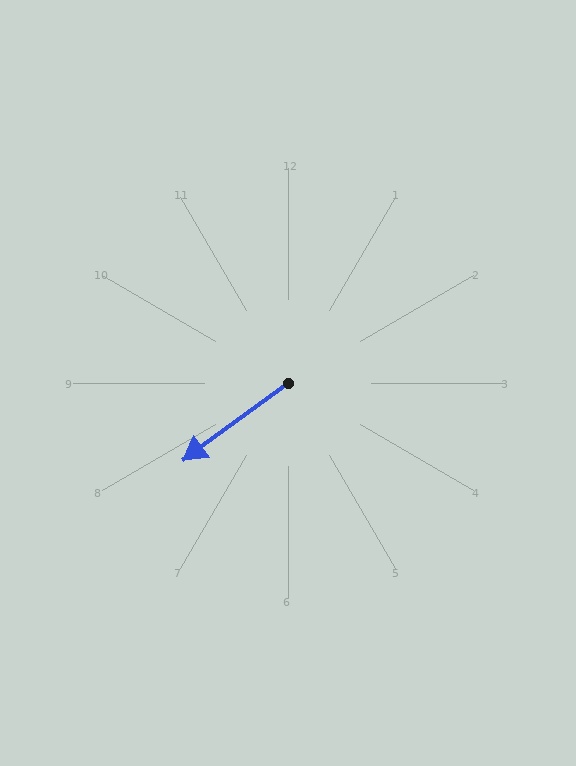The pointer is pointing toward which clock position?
Roughly 8 o'clock.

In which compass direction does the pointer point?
Southwest.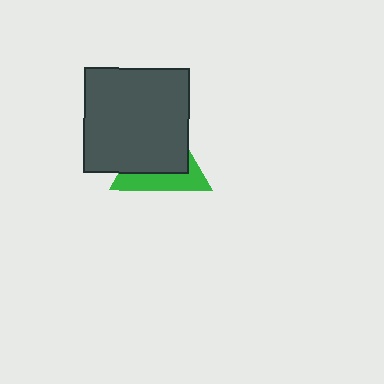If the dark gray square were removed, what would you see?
You would see the complete green triangle.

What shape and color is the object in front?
The object in front is a dark gray square.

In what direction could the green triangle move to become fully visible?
The green triangle could move toward the lower-right. That would shift it out from behind the dark gray square entirely.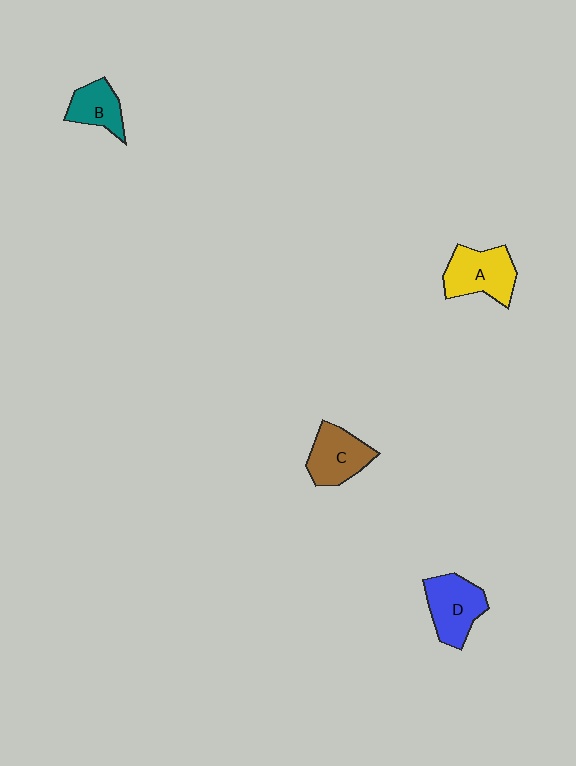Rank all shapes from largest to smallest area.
From largest to smallest: A (yellow), D (blue), C (brown), B (teal).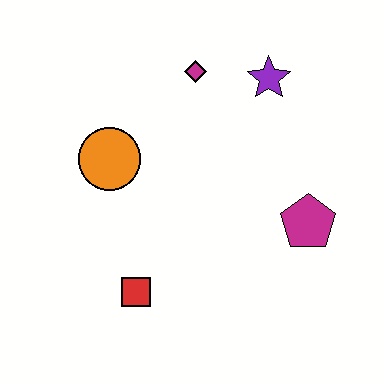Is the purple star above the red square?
Yes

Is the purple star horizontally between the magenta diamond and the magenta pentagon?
Yes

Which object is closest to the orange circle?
The magenta diamond is closest to the orange circle.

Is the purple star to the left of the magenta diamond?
No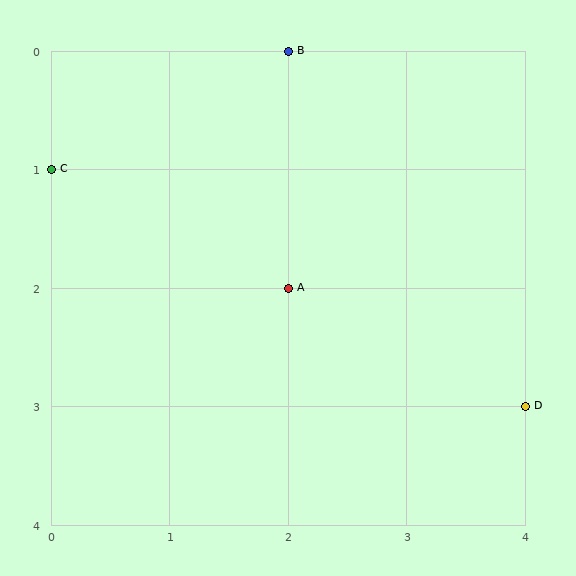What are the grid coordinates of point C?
Point C is at grid coordinates (0, 1).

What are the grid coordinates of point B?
Point B is at grid coordinates (2, 0).